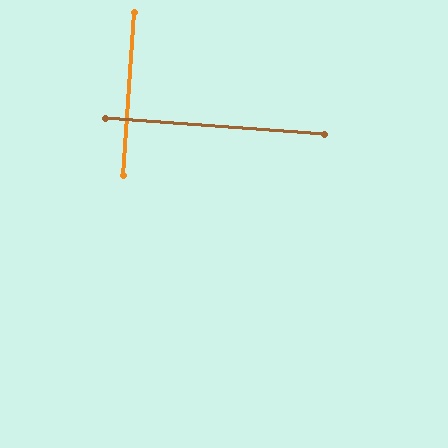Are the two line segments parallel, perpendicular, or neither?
Perpendicular — they meet at approximately 90°.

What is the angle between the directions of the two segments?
Approximately 90 degrees.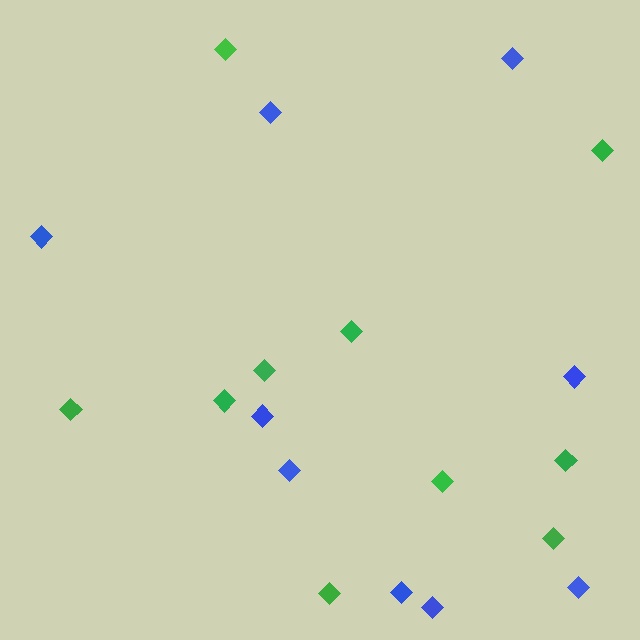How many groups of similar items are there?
There are 2 groups: one group of green diamonds (10) and one group of blue diamonds (9).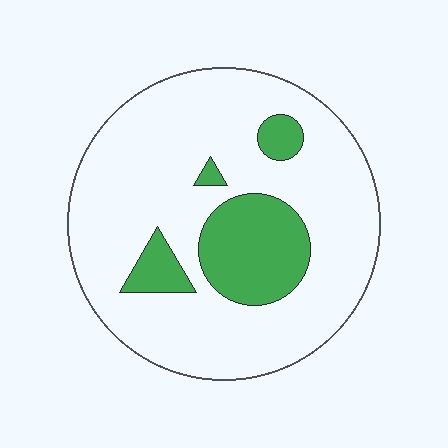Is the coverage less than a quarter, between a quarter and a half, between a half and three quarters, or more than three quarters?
Less than a quarter.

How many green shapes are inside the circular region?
4.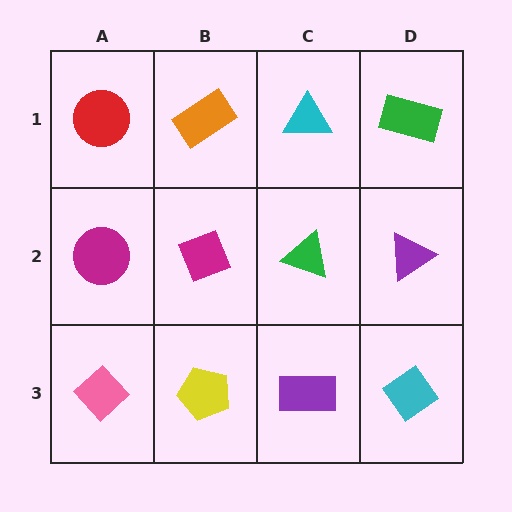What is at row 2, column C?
A green triangle.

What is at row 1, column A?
A red circle.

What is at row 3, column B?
A yellow pentagon.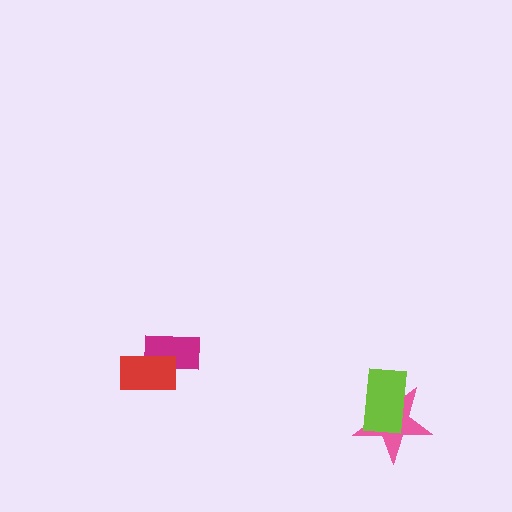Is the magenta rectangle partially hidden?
Yes, it is partially covered by another shape.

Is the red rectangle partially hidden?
No, no other shape covers it.